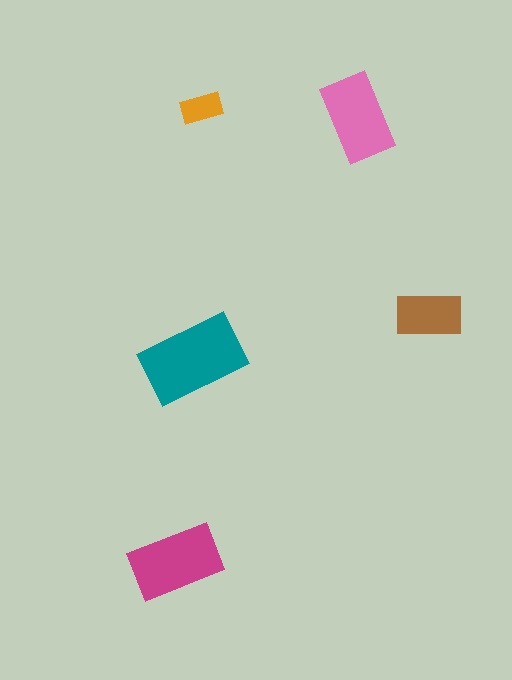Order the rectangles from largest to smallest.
the teal one, the magenta one, the pink one, the brown one, the orange one.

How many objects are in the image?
There are 5 objects in the image.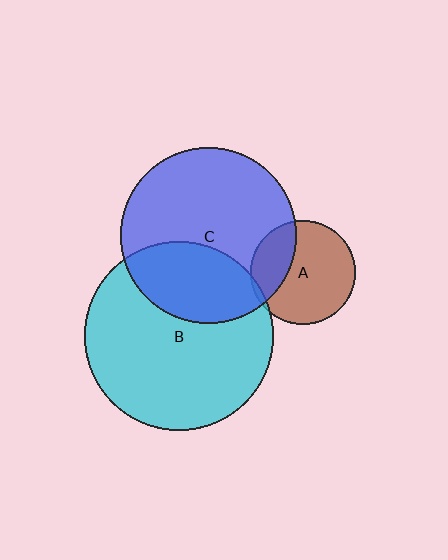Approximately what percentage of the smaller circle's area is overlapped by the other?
Approximately 5%.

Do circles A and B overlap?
Yes.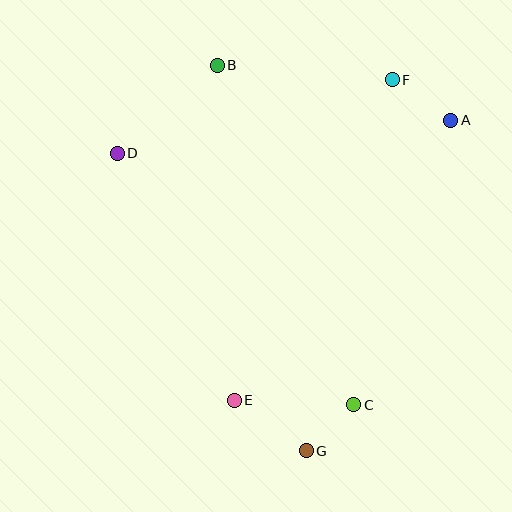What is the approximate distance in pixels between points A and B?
The distance between A and B is approximately 240 pixels.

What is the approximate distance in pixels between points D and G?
The distance between D and G is approximately 352 pixels.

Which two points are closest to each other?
Points C and G are closest to each other.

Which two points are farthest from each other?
Points B and G are farthest from each other.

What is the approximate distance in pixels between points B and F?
The distance between B and F is approximately 175 pixels.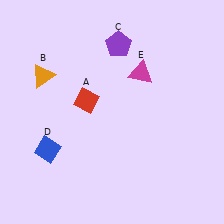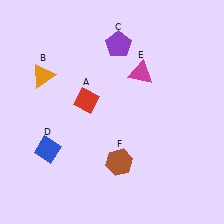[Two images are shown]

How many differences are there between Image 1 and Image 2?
There is 1 difference between the two images.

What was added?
A brown hexagon (F) was added in Image 2.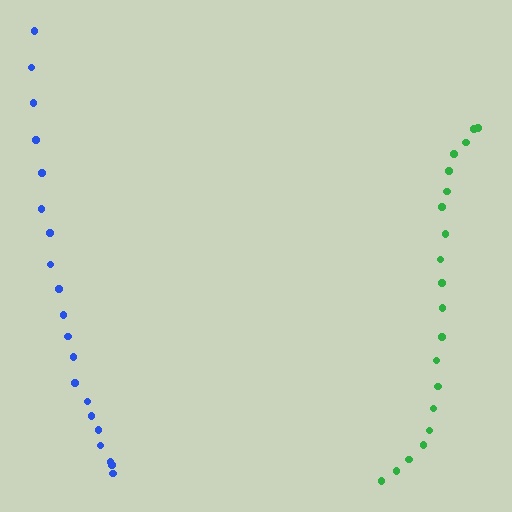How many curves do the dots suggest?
There are 2 distinct paths.